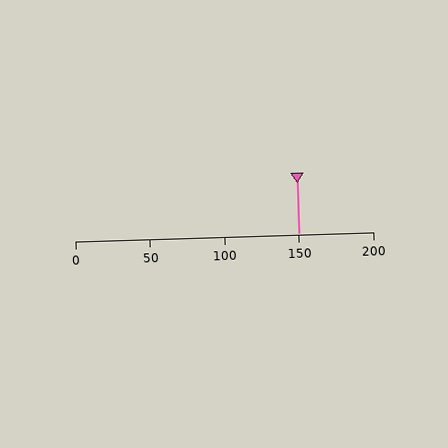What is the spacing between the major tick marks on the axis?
The major ticks are spaced 50 apart.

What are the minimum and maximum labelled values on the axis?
The axis runs from 0 to 200.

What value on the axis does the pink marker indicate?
The marker indicates approximately 150.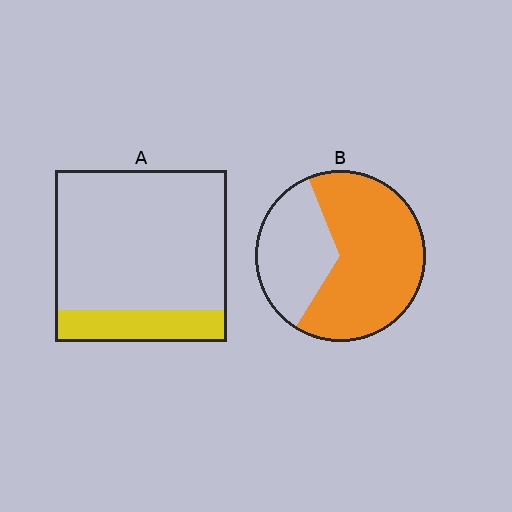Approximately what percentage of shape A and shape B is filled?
A is approximately 20% and B is approximately 65%.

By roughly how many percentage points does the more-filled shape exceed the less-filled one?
By roughly 45 percentage points (B over A).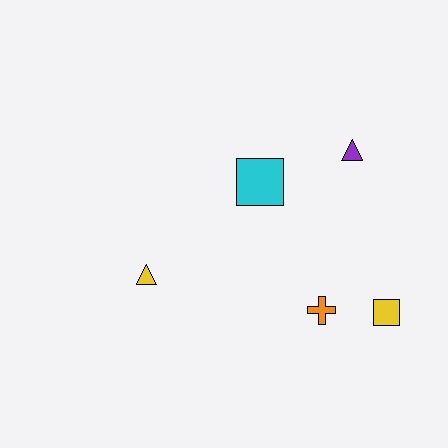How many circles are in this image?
There are no circles.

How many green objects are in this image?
There are no green objects.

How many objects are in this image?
There are 5 objects.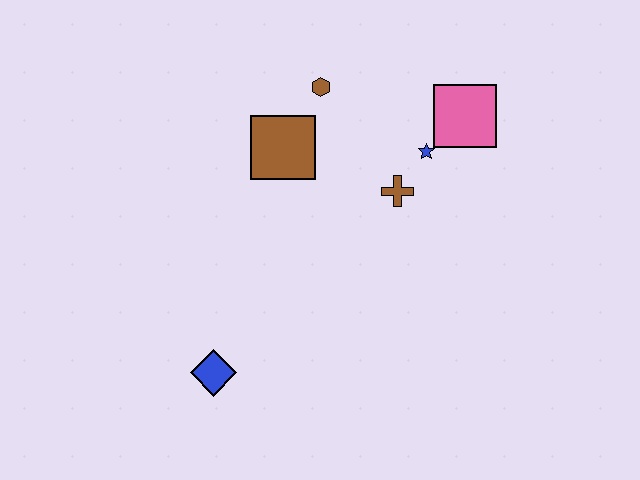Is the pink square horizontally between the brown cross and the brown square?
No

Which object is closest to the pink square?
The blue star is closest to the pink square.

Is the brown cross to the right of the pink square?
No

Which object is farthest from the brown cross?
The blue diamond is farthest from the brown cross.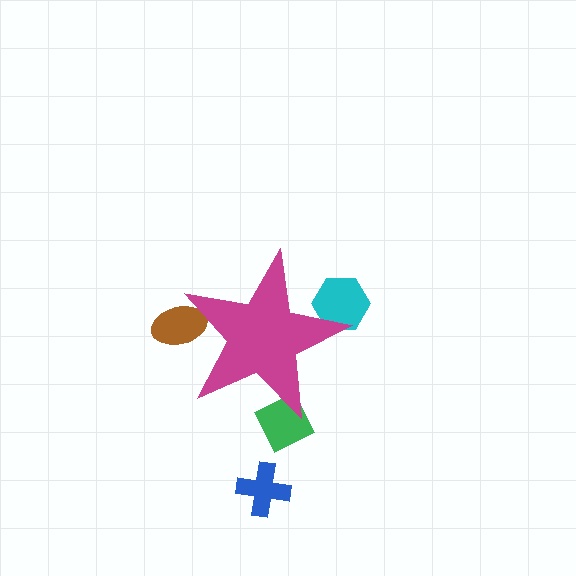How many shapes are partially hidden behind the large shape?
3 shapes are partially hidden.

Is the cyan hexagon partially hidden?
Yes, the cyan hexagon is partially hidden behind the magenta star.